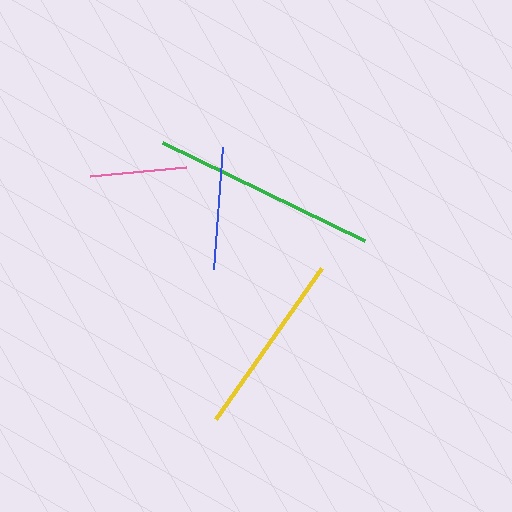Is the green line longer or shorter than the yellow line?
The green line is longer than the yellow line.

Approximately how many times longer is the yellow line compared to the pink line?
The yellow line is approximately 1.9 times the length of the pink line.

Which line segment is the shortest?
The pink line is the shortest at approximately 97 pixels.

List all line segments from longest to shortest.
From longest to shortest: green, yellow, blue, pink.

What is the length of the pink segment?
The pink segment is approximately 97 pixels long.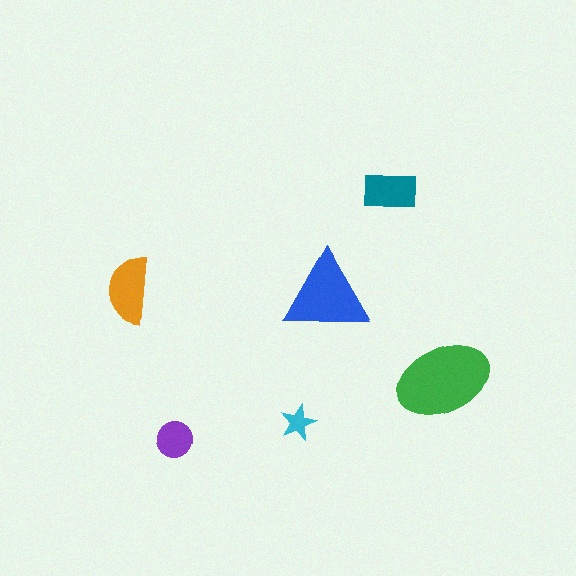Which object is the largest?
The green ellipse.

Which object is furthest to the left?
The orange semicircle is leftmost.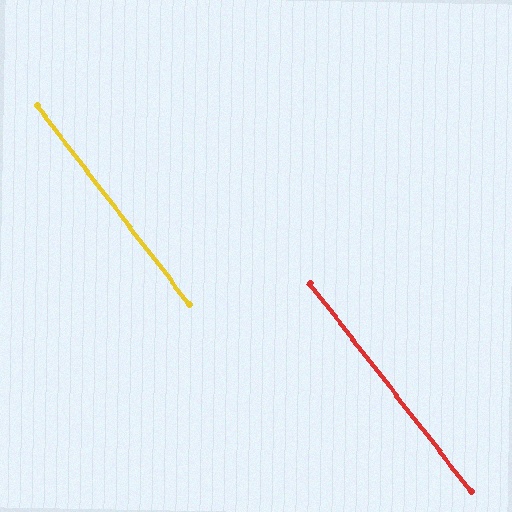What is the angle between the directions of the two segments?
Approximately 0 degrees.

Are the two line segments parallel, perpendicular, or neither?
Parallel — their directions differ by only 0.3°.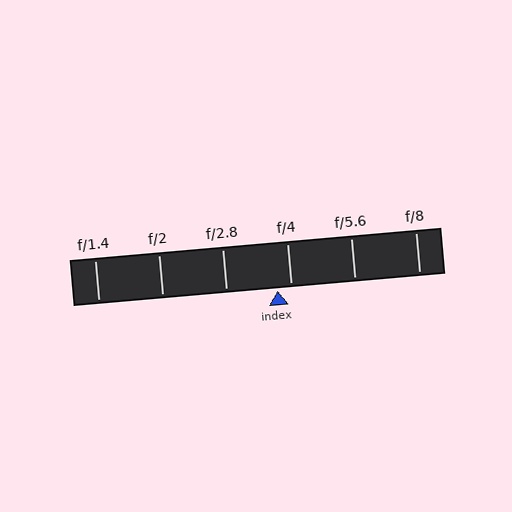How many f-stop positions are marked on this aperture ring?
There are 6 f-stop positions marked.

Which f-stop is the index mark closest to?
The index mark is closest to f/4.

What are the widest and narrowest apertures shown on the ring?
The widest aperture shown is f/1.4 and the narrowest is f/8.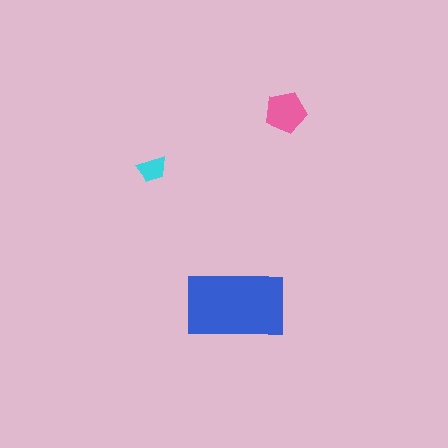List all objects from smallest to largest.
The cyan trapezoid, the pink pentagon, the blue rectangle.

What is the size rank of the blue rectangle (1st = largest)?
1st.